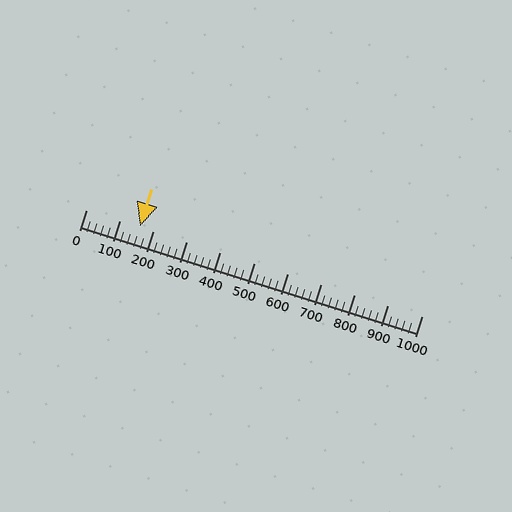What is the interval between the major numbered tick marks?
The major tick marks are spaced 100 units apart.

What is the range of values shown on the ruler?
The ruler shows values from 0 to 1000.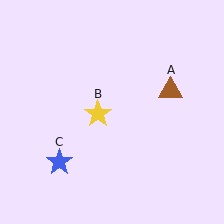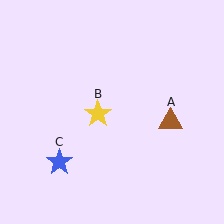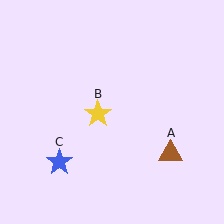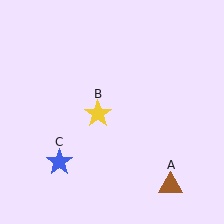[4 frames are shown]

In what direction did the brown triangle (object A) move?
The brown triangle (object A) moved down.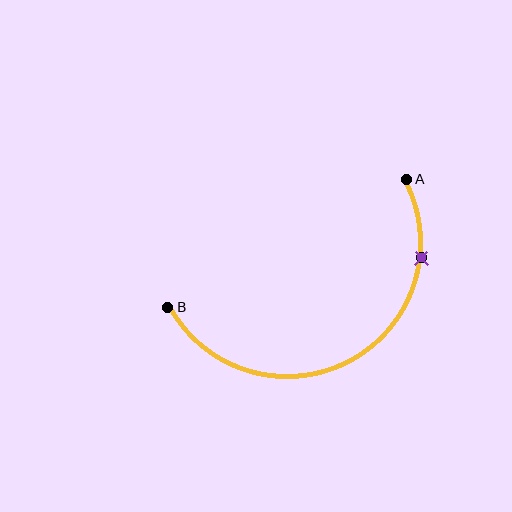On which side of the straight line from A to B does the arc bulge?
The arc bulges below the straight line connecting A and B.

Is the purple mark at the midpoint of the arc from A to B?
No. The purple mark lies on the arc but is closer to endpoint A. The arc midpoint would be at the point on the curve equidistant along the arc from both A and B.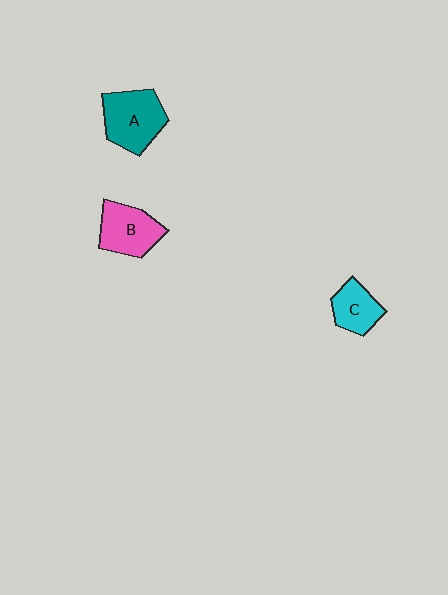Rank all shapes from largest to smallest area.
From largest to smallest: A (teal), B (pink), C (cyan).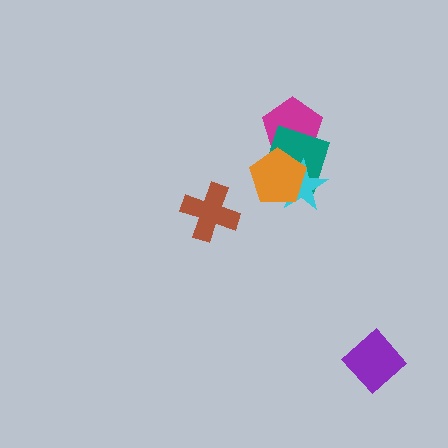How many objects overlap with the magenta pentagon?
2 objects overlap with the magenta pentagon.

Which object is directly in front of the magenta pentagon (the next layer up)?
The teal square is directly in front of the magenta pentagon.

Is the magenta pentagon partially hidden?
Yes, it is partially covered by another shape.